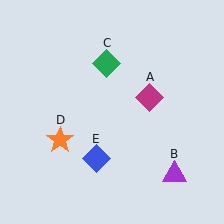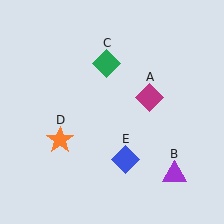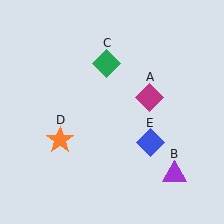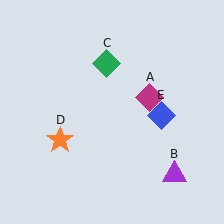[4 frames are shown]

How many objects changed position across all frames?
1 object changed position: blue diamond (object E).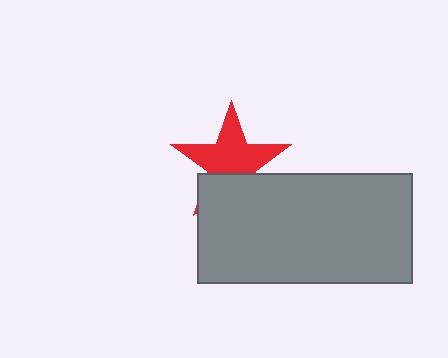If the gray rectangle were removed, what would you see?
You would see the complete red star.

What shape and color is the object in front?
The object in front is a gray rectangle.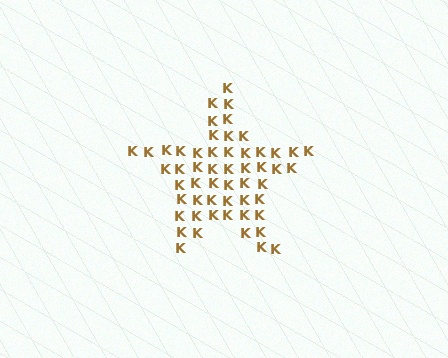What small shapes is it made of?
It is made of small letter K's.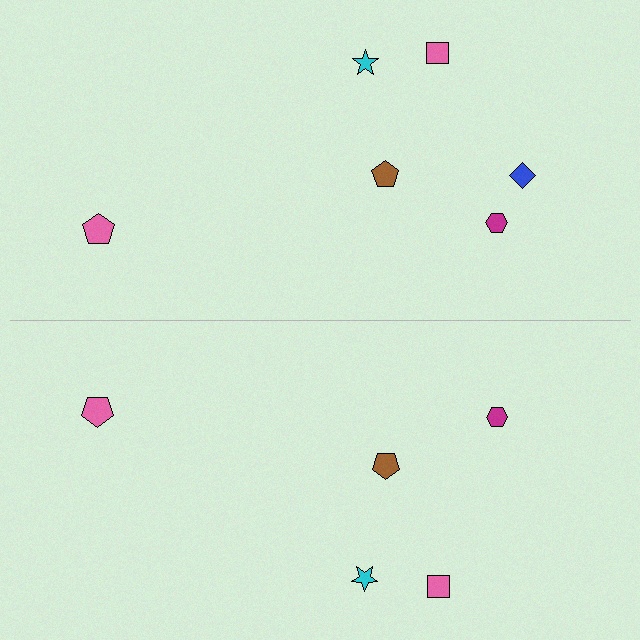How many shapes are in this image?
There are 11 shapes in this image.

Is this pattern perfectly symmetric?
No, the pattern is not perfectly symmetric. A blue diamond is missing from the bottom side.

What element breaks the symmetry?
A blue diamond is missing from the bottom side.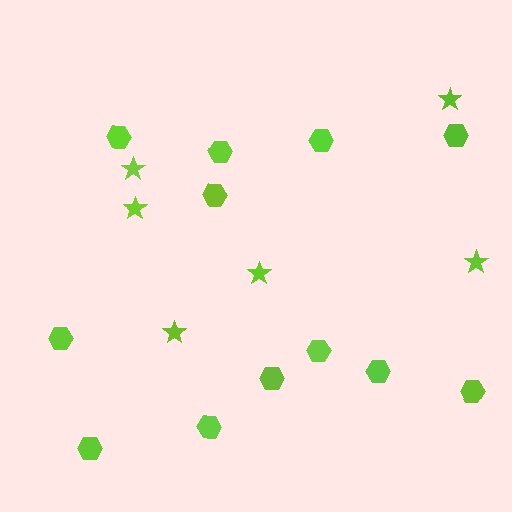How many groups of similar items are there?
There are 2 groups: one group of stars (6) and one group of hexagons (12).